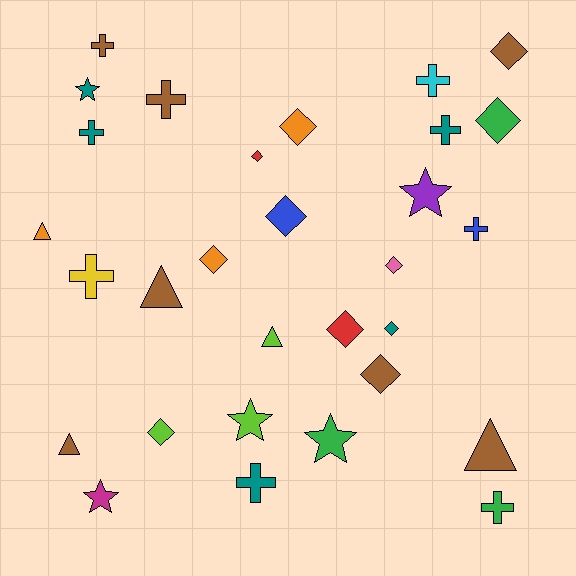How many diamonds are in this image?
There are 11 diamonds.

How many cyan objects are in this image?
There is 1 cyan object.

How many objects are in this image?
There are 30 objects.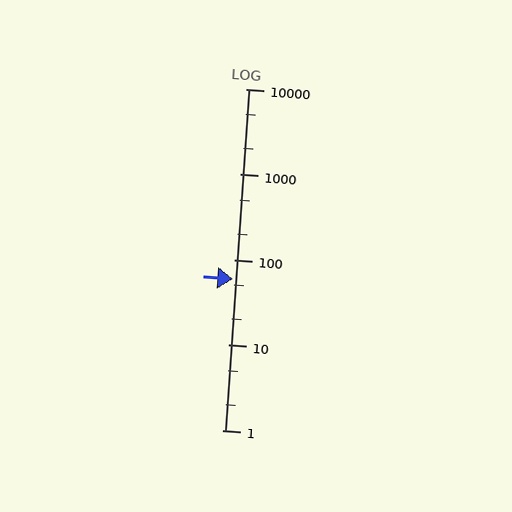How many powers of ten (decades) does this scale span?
The scale spans 4 decades, from 1 to 10000.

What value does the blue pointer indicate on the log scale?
The pointer indicates approximately 59.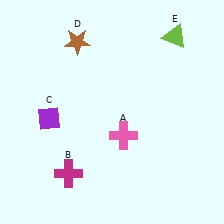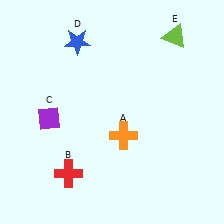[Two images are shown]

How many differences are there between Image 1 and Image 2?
There are 3 differences between the two images.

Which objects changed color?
A changed from pink to orange. B changed from magenta to red. D changed from brown to blue.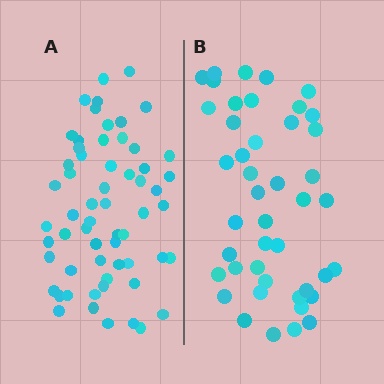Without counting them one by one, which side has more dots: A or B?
Region A (the left region) has more dots.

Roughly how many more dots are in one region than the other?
Region A has approximately 15 more dots than region B.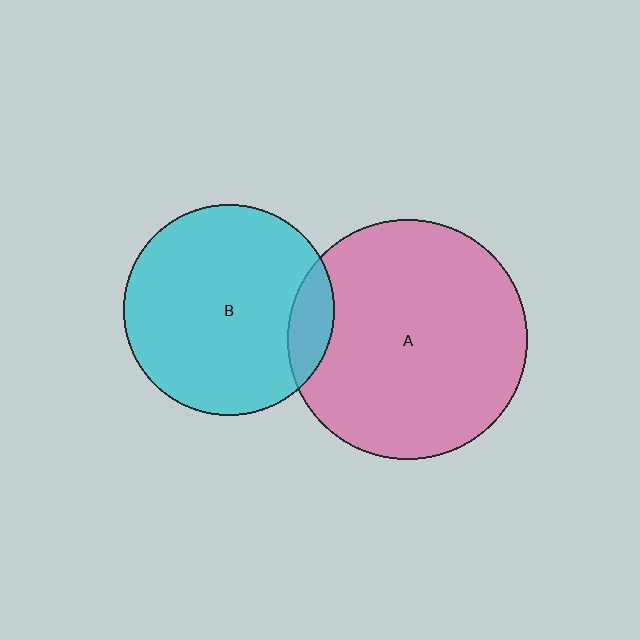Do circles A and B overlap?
Yes.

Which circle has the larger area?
Circle A (pink).